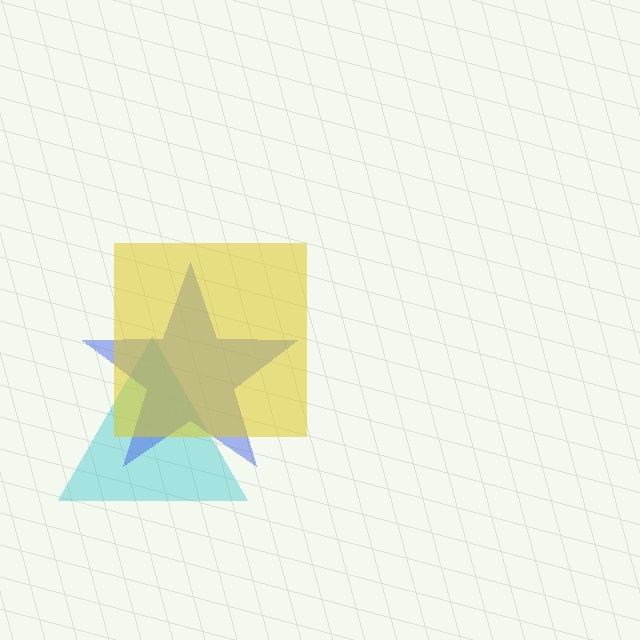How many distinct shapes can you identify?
There are 3 distinct shapes: a cyan triangle, a blue star, a yellow square.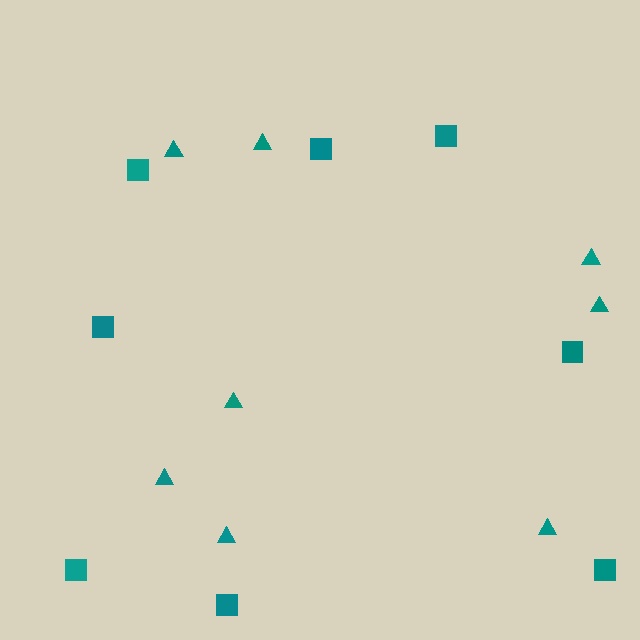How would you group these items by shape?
There are 2 groups: one group of squares (8) and one group of triangles (8).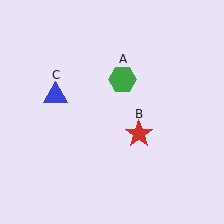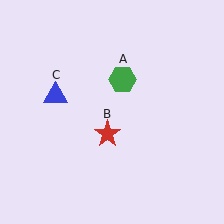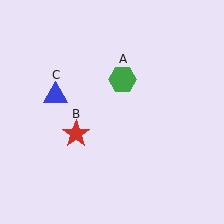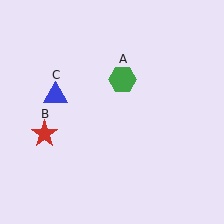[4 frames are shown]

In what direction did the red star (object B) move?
The red star (object B) moved left.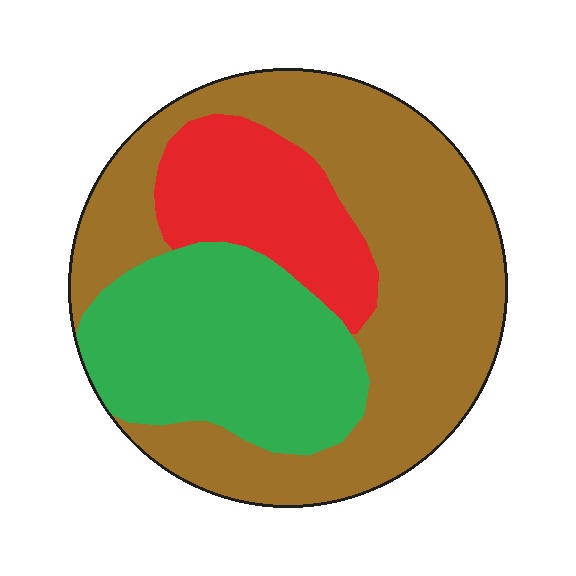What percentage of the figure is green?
Green covers around 30% of the figure.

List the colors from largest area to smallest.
From largest to smallest: brown, green, red.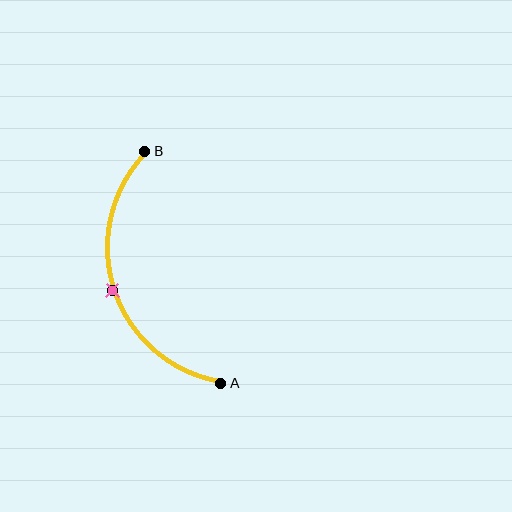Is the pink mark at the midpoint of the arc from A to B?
Yes. The pink mark lies on the arc at equal arc-length from both A and B — it is the arc midpoint.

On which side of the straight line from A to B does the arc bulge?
The arc bulges to the left of the straight line connecting A and B.